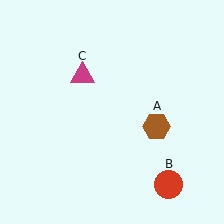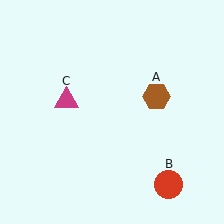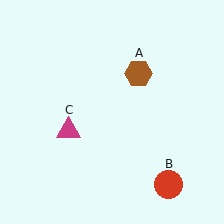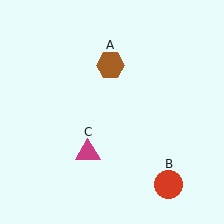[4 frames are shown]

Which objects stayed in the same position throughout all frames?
Red circle (object B) remained stationary.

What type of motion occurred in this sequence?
The brown hexagon (object A), magenta triangle (object C) rotated counterclockwise around the center of the scene.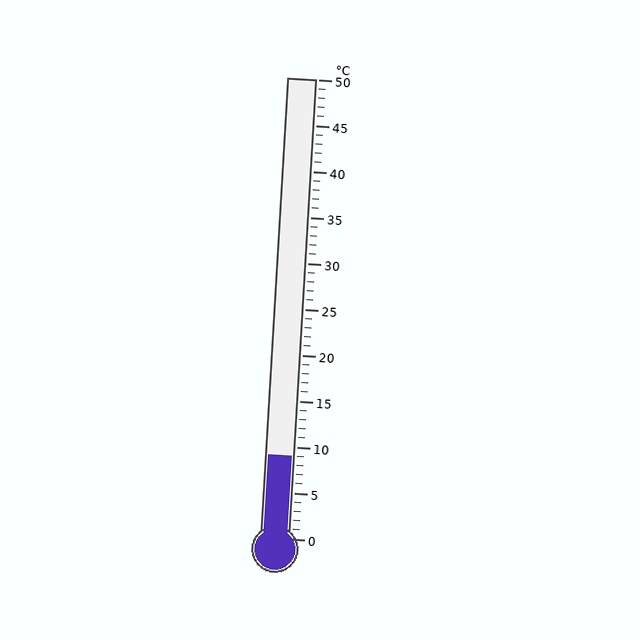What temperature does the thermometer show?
The thermometer shows approximately 9°C.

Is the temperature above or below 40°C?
The temperature is below 40°C.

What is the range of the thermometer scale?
The thermometer scale ranges from 0°C to 50°C.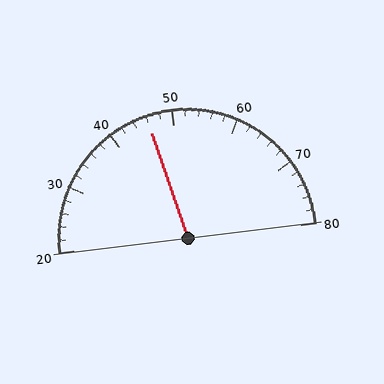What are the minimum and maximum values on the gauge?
The gauge ranges from 20 to 80.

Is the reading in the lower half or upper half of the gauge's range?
The reading is in the lower half of the range (20 to 80).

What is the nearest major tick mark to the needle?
The nearest major tick mark is 50.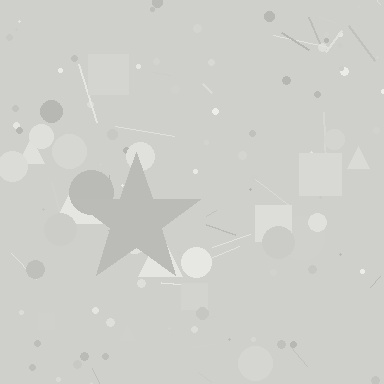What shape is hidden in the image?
A star is hidden in the image.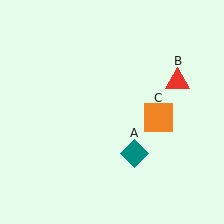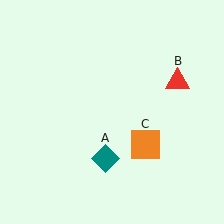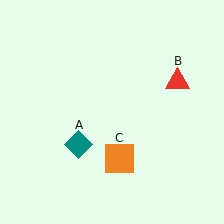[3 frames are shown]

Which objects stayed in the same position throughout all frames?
Red triangle (object B) remained stationary.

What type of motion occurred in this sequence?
The teal diamond (object A), orange square (object C) rotated clockwise around the center of the scene.